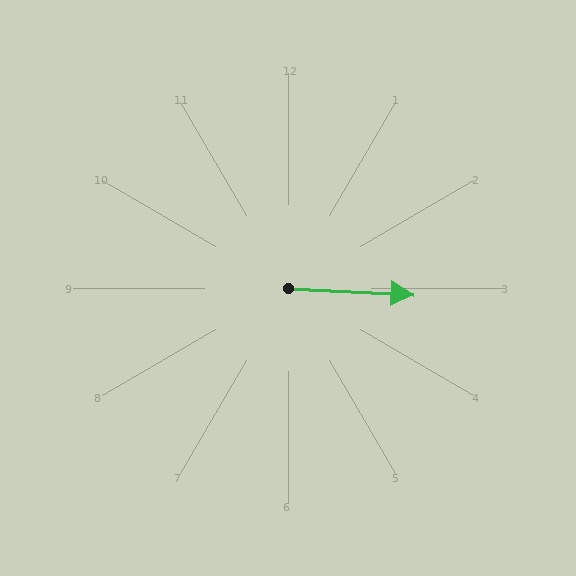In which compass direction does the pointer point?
East.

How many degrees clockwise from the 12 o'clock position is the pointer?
Approximately 93 degrees.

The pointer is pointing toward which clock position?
Roughly 3 o'clock.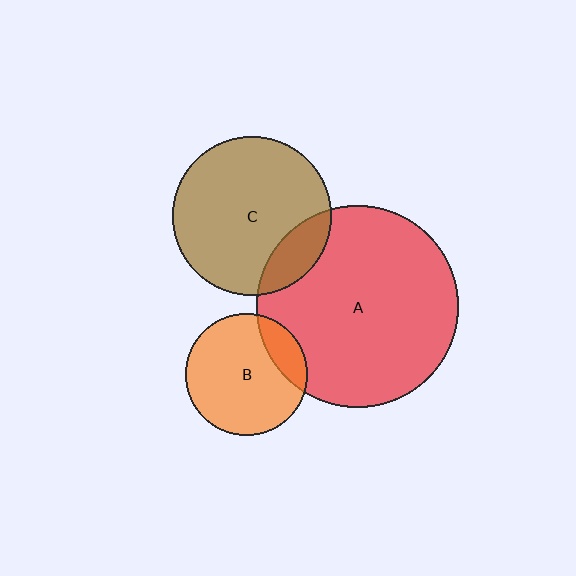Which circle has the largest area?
Circle A (red).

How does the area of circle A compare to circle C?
Approximately 1.6 times.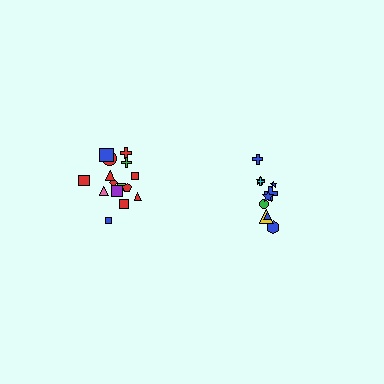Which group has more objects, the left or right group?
The left group.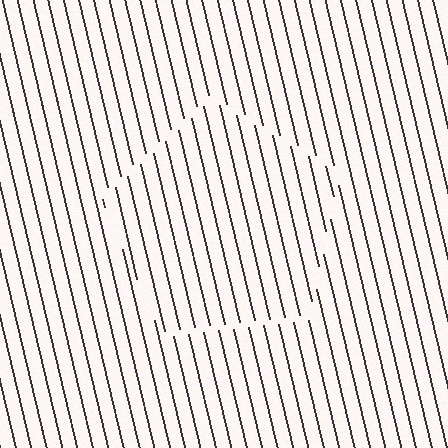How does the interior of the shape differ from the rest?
The interior of the shape contains the same grating, shifted by half a period — the contour is defined by the phase discontinuity where line-ends from the inner and outer gratings abut.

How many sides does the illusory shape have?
5 sides — the line-ends trace a pentagon.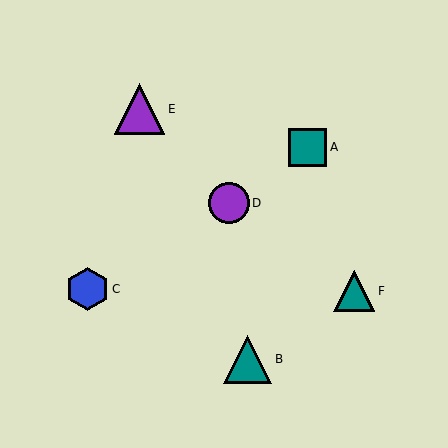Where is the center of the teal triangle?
The center of the teal triangle is at (354, 291).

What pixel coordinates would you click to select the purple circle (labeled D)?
Click at (229, 203) to select the purple circle D.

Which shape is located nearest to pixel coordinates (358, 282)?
The teal triangle (labeled F) at (354, 291) is nearest to that location.